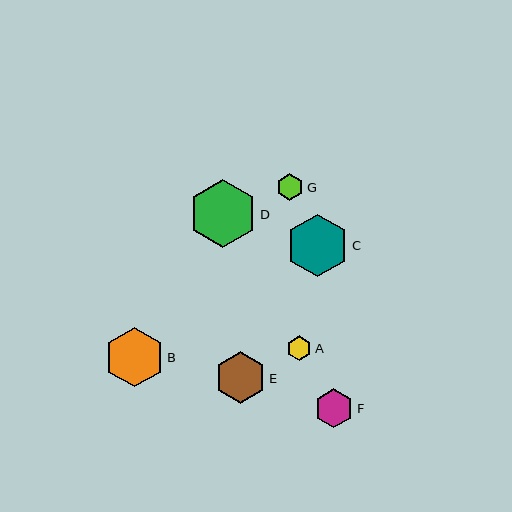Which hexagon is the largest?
Hexagon D is the largest with a size of approximately 68 pixels.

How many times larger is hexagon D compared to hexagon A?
Hexagon D is approximately 2.7 times the size of hexagon A.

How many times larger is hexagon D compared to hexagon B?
Hexagon D is approximately 1.1 times the size of hexagon B.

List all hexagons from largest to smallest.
From largest to smallest: D, C, B, E, F, G, A.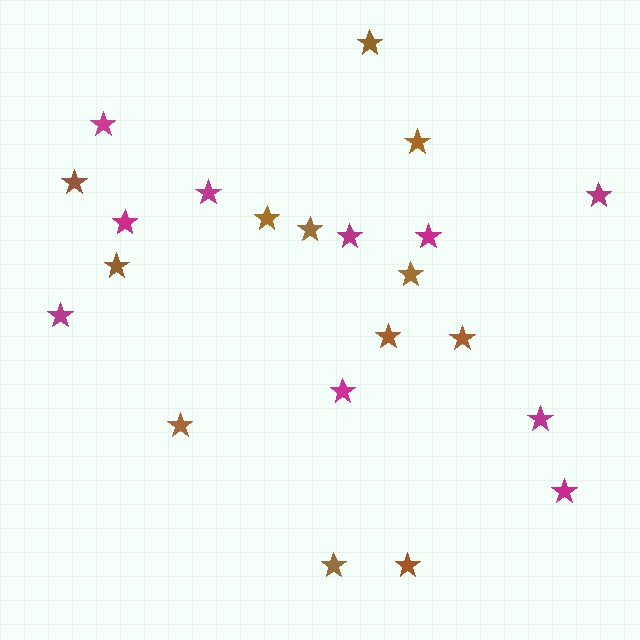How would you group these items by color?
There are 2 groups: one group of magenta stars (10) and one group of brown stars (12).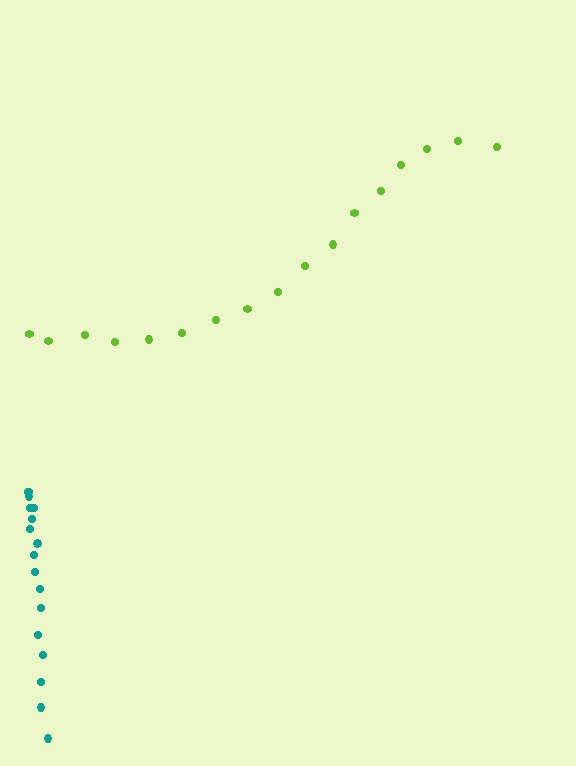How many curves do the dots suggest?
There are 2 distinct paths.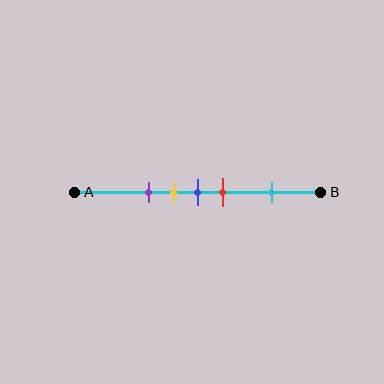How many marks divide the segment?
There are 5 marks dividing the segment.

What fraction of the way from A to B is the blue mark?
The blue mark is approximately 50% (0.5) of the way from A to B.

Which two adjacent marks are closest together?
The yellow and blue marks are the closest adjacent pair.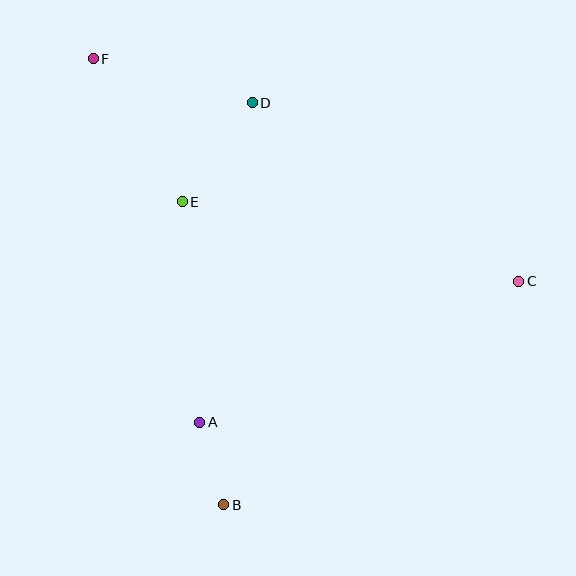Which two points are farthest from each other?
Points C and F are farthest from each other.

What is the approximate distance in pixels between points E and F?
The distance between E and F is approximately 168 pixels.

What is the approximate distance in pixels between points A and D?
The distance between A and D is approximately 324 pixels.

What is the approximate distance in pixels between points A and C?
The distance between A and C is approximately 349 pixels.